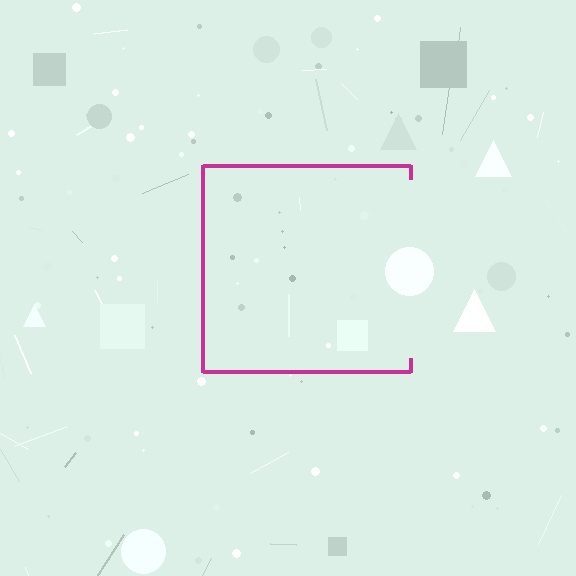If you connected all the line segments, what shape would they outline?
They would outline a square.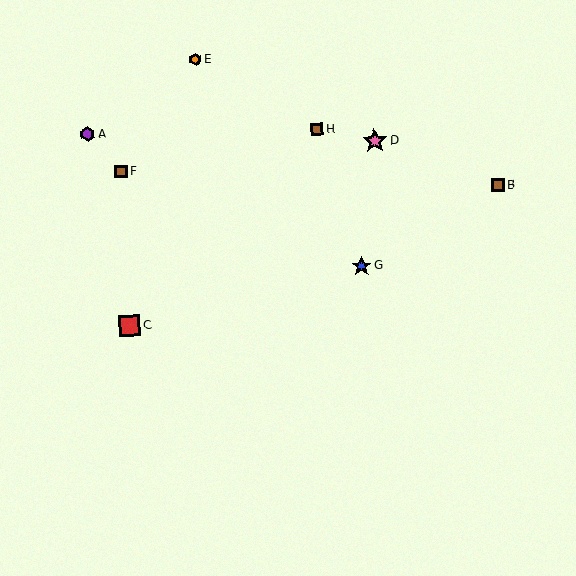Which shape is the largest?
The pink star (labeled D) is the largest.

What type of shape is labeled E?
Shape E is an orange hexagon.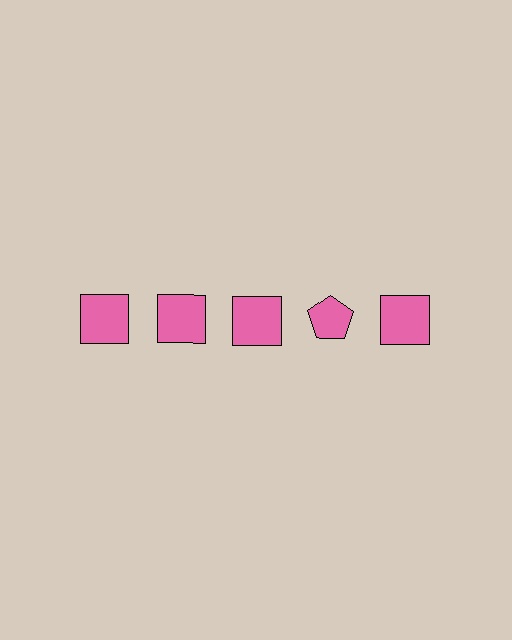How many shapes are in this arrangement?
There are 5 shapes arranged in a grid pattern.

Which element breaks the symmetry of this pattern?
The pink pentagon in the top row, second from right column breaks the symmetry. All other shapes are pink squares.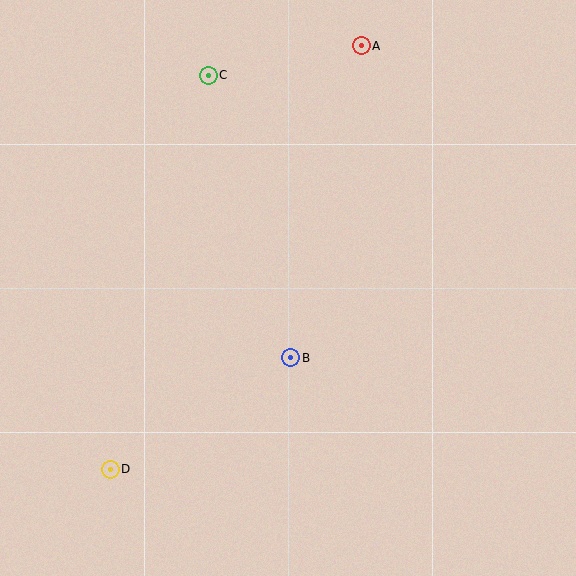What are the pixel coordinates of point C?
Point C is at (208, 75).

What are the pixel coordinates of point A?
Point A is at (361, 46).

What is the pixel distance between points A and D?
The distance between A and D is 492 pixels.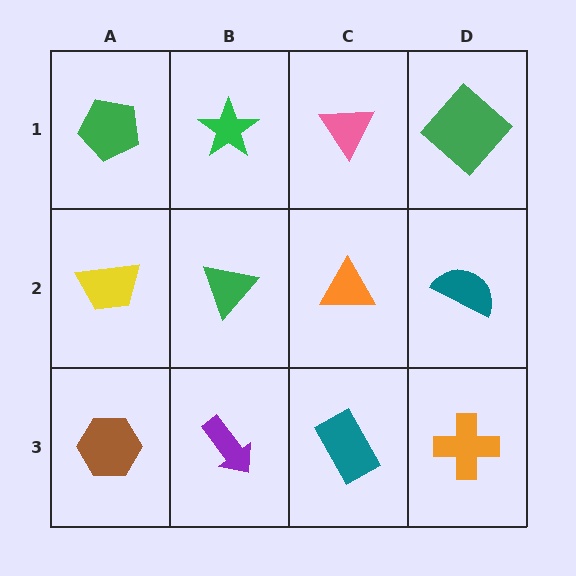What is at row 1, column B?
A green star.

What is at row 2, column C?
An orange triangle.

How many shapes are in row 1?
4 shapes.